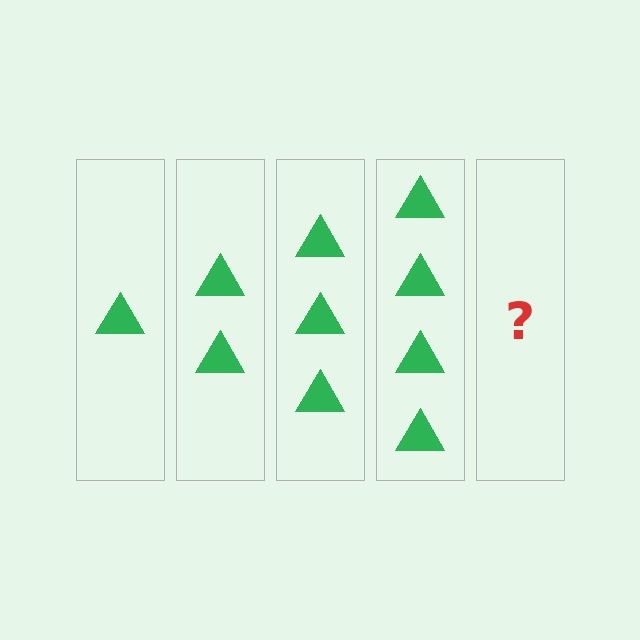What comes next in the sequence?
The next element should be 5 triangles.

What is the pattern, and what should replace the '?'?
The pattern is that each step adds one more triangle. The '?' should be 5 triangles.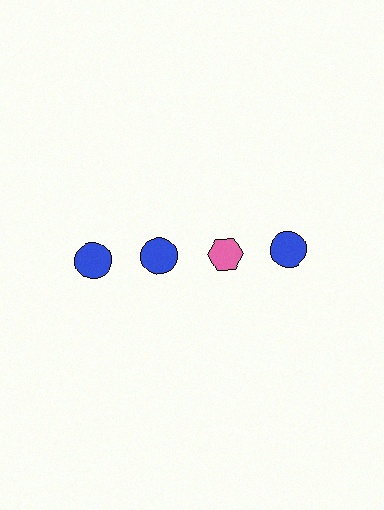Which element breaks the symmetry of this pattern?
The pink hexagon in the top row, center column breaks the symmetry. All other shapes are blue circles.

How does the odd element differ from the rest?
It differs in both color (pink instead of blue) and shape (hexagon instead of circle).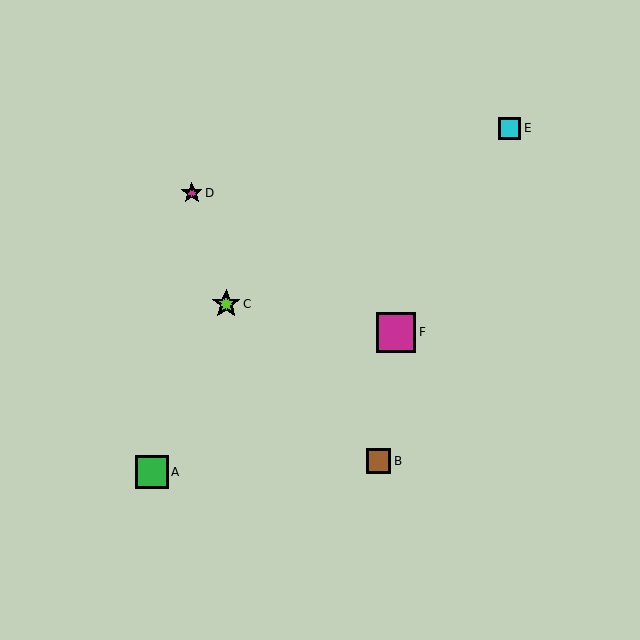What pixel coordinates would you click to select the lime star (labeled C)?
Click at (226, 304) to select the lime star C.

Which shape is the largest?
The magenta square (labeled F) is the largest.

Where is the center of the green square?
The center of the green square is at (152, 472).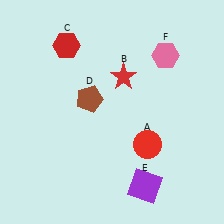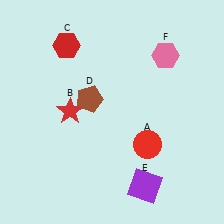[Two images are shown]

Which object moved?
The red star (B) moved left.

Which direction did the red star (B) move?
The red star (B) moved left.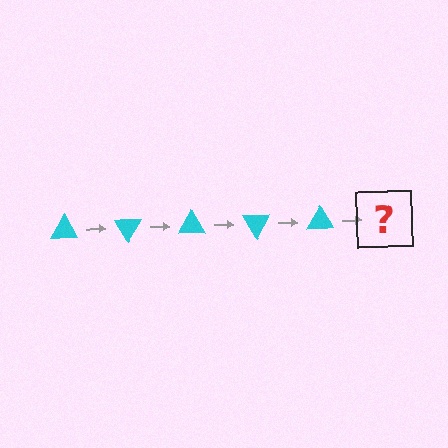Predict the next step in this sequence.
The next step is a cyan triangle rotated 300 degrees.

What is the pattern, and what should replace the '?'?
The pattern is that the triangle rotates 60 degrees each step. The '?' should be a cyan triangle rotated 300 degrees.